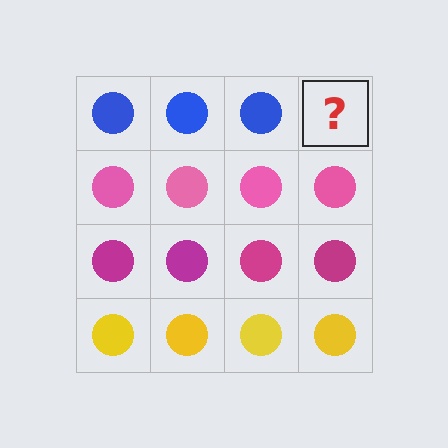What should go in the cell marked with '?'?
The missing cell should contain a blue circle.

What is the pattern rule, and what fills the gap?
The rule is that each row has a consistent color. The gap should be filled with a blue circle.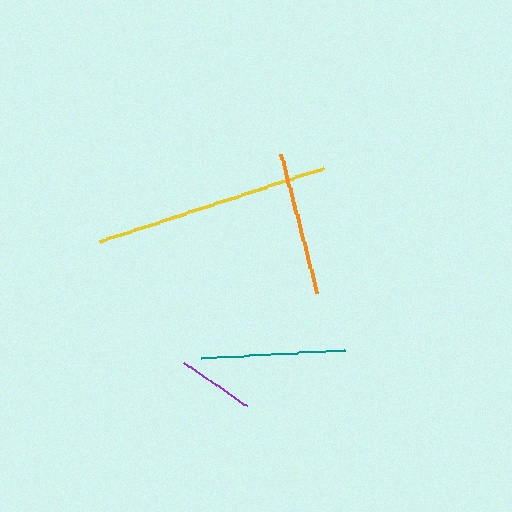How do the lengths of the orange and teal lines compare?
The orange and teal lines are approximately the same length.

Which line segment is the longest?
The yellow line is the longest at approximately 235 pixels.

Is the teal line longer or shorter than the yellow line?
The yellow line is longer than the teal line.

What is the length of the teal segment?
The teal segment is approximately 144 pixels long.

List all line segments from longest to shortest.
From longest to shortest: yellow, orange, teal, purple.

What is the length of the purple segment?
The purple segment is approximately 77 pixels long.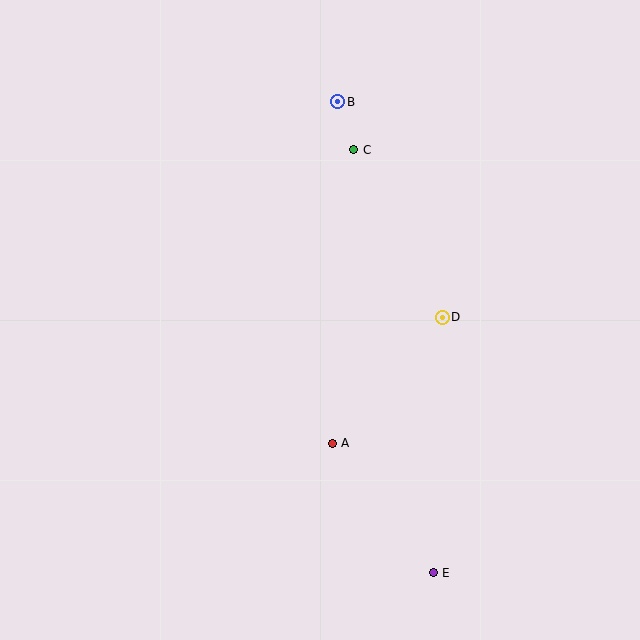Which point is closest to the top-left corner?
Point B is closest to the top-left corner.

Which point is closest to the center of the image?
Point D at (442, 317) is closest to the center.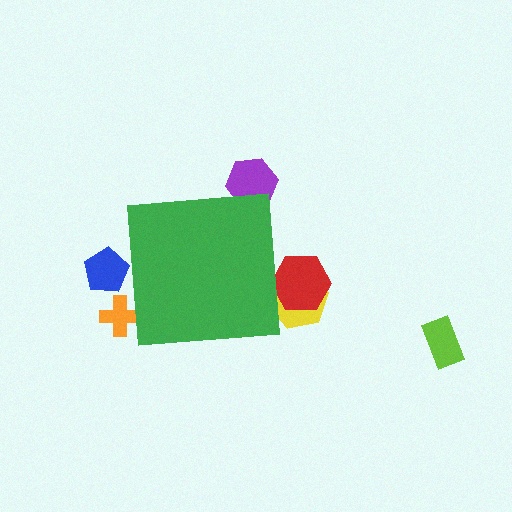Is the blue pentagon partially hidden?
Yes, the blue pentagon is partially hidden behind the green square.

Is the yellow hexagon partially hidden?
Yes, the yellow hexagon is partially hidden behind the green square.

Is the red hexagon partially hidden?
Yes, the red hexagon is partially hidden behind the green square.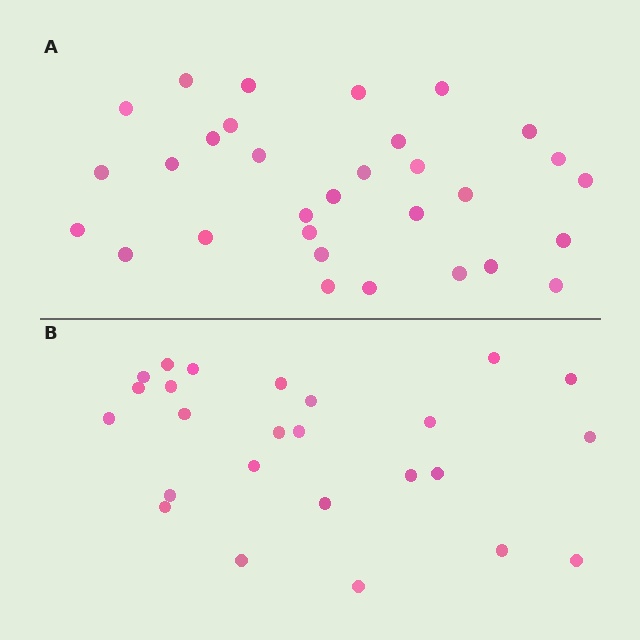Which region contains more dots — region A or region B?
Region A (the top region) has more dots.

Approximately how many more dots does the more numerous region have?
Region A has about 6 more dots than region B.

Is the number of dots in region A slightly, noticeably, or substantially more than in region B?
Region A has only slightly more — the two regions are fairly close. The ratio is roughly 1.2 to 1.